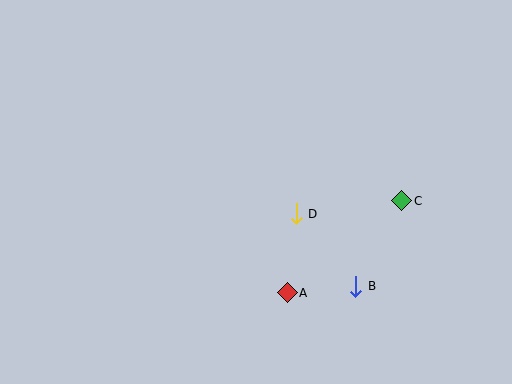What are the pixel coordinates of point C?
Point C is at (402, 201).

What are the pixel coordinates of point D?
Point D is at (296, 214).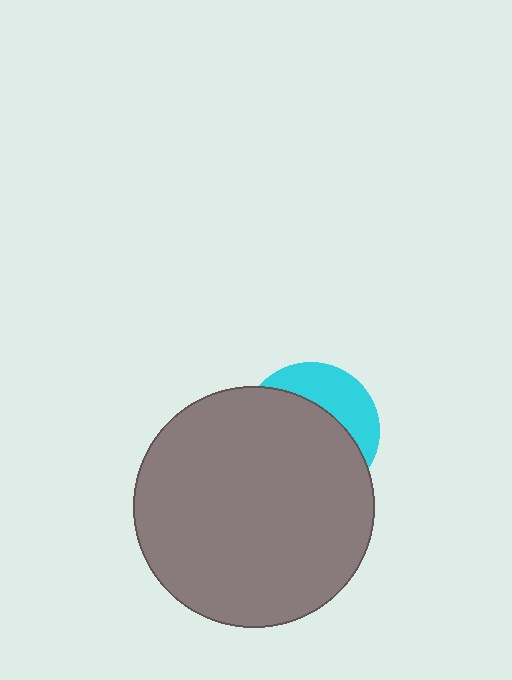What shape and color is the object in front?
The object in front is a gray circle.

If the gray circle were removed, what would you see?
You would see the complete cyan circle.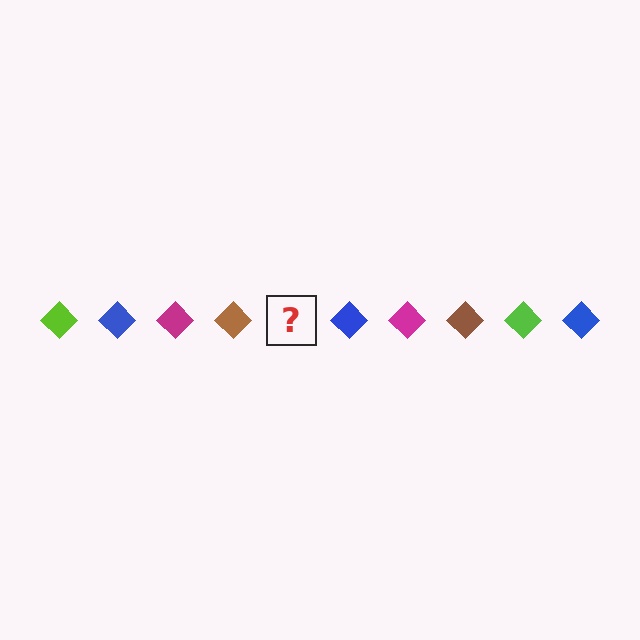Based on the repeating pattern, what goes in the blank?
The blank should be a lime diamond.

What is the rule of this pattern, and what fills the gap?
The rule is that the pattern cycles through lime, blue, magenta, brown diamonds. The gap should be filled with a lime diamond.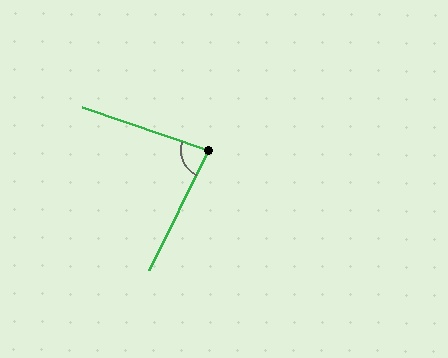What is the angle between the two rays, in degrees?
Approximately 82 degrees.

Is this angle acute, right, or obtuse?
It is acute.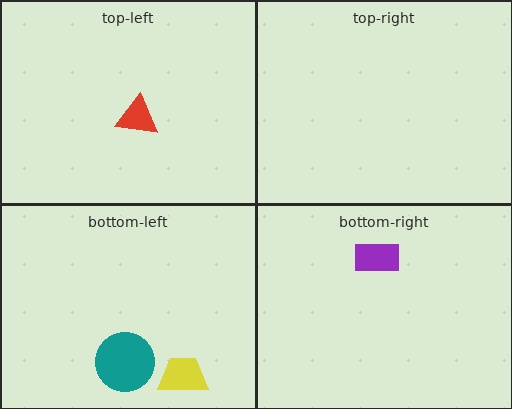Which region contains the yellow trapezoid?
The bottom-left region.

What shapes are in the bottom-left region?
The teal circle, the yellow trapezoid.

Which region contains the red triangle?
The top-left region.